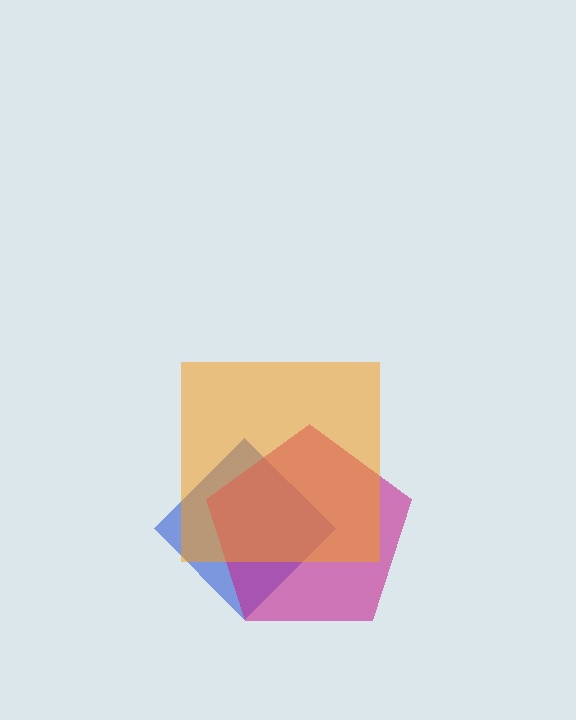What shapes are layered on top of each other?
The layered shapes are: a blue diamond, a magenta pentagon, an orange square.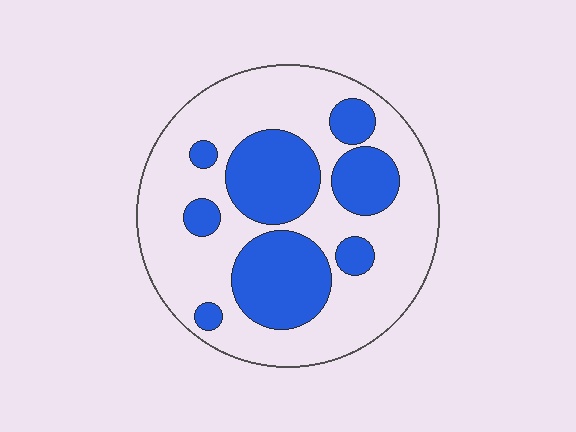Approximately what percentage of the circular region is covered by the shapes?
Approximately 35%.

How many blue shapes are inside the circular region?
8.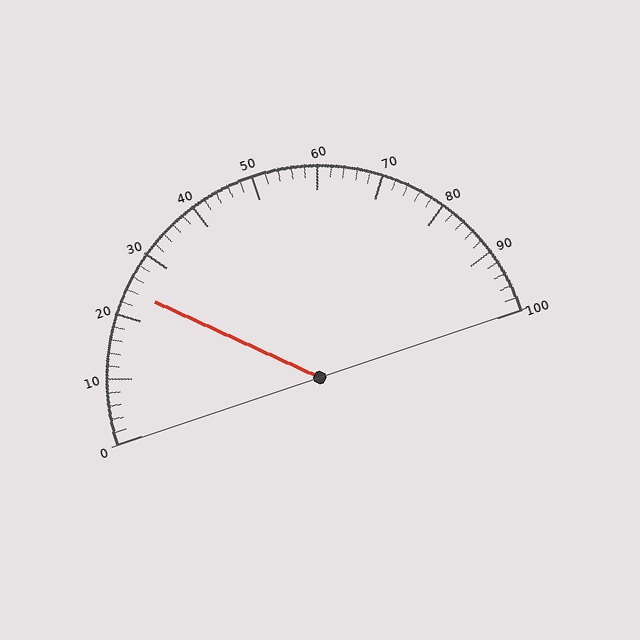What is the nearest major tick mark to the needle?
The nearest major tick mark is 20.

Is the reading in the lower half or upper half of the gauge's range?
The reading is in the lower half of the range (0 to 100).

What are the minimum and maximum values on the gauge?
The gauge ranges from 0 to 100.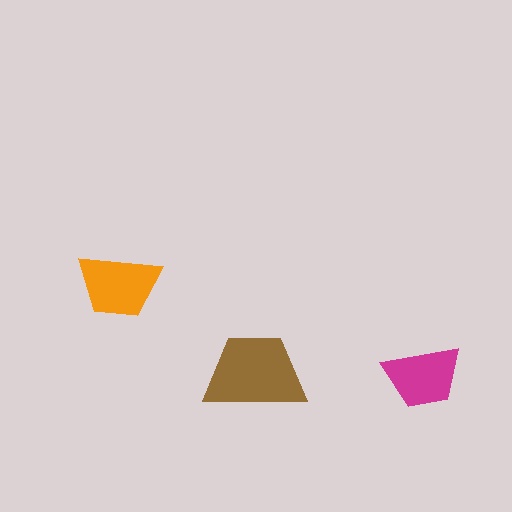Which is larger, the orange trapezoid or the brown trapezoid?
The brown one.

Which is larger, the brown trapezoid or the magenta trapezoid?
The brown one.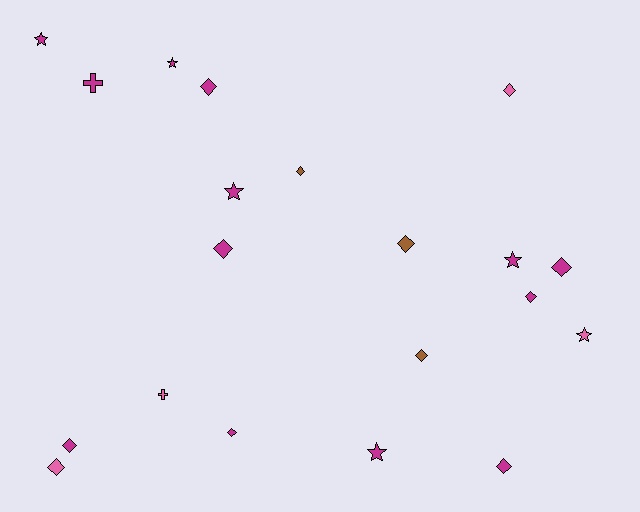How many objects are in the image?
There are 20 objects.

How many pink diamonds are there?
There are 2 pink diamonds.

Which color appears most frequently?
Magenta, with 13 objects.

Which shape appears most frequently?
Diamond, with 12 objects.